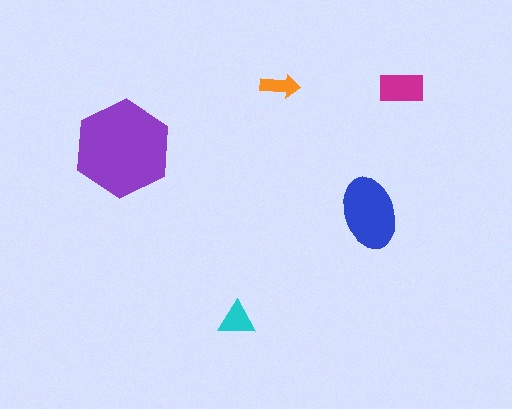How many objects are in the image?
There are 5 objects in the image.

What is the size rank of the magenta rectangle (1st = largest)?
3rd.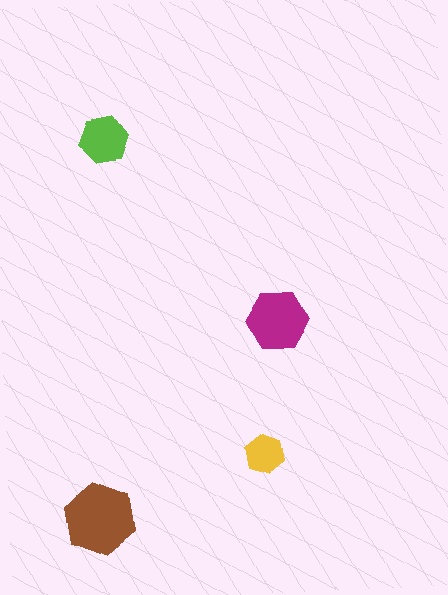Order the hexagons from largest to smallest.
the brown one, the magenta one, the lime one, the yellow one.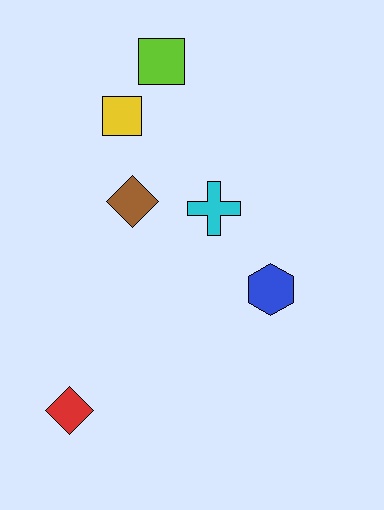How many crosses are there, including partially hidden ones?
There is 1 cross.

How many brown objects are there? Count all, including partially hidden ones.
There is 1 brown object.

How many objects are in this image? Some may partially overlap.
There are 6 objects.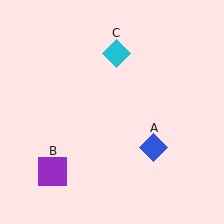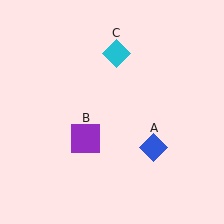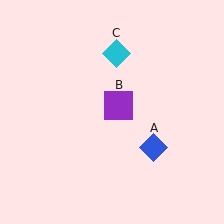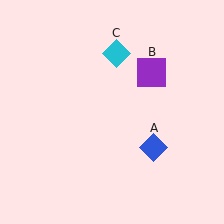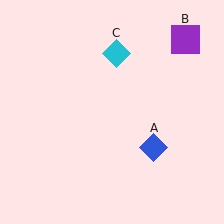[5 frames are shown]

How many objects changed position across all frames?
1 object changed position: purple square (object B).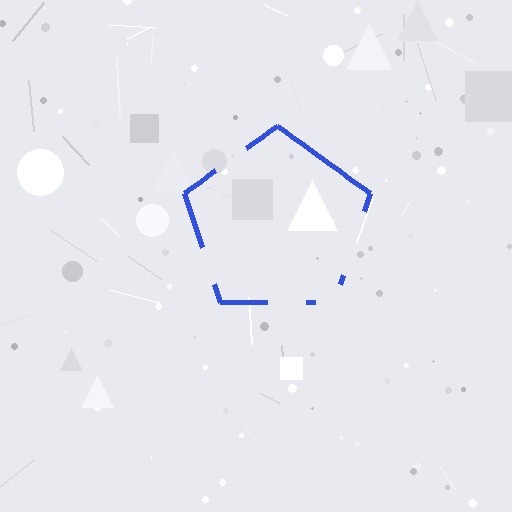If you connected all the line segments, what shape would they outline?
They would outline a pentagon.